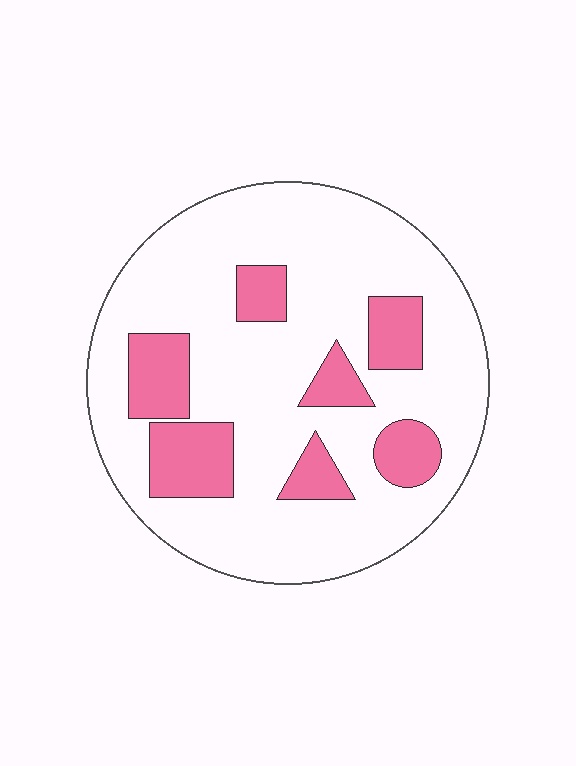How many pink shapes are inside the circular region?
7.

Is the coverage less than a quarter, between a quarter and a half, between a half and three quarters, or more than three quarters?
Less than a quarter.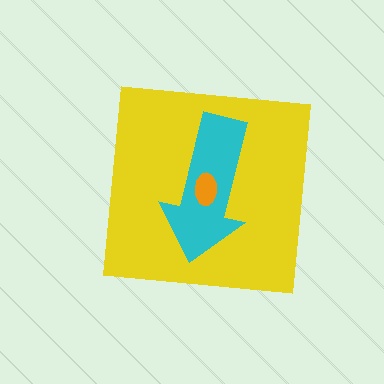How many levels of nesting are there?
3.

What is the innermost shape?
The orange ellipse.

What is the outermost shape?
The yellow square.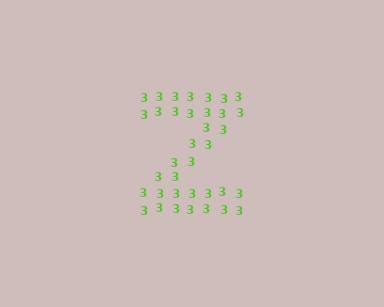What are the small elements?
The small elements are digit 3's.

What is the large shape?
The large shape is the letter Z.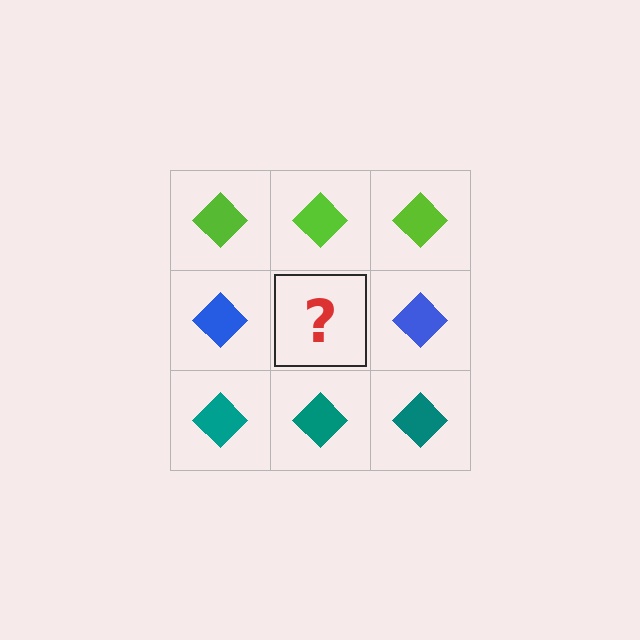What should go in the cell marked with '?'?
The missing cell should contain a blue diamond.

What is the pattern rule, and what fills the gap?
The rule is that each row has a consistent color. The gap should be filled with a blue diamond.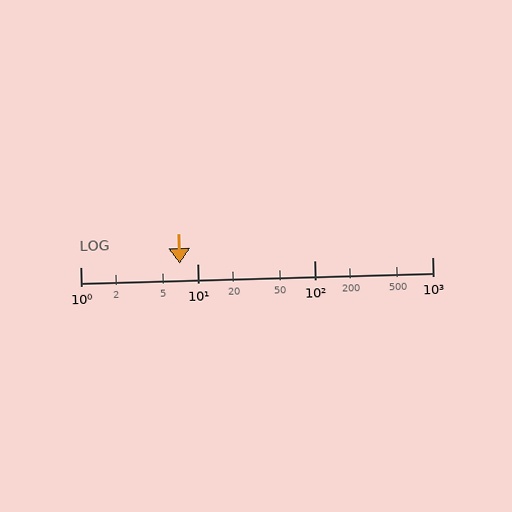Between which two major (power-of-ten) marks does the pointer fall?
The pointer is between 1 and 10.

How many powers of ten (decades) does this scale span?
The scale spans 3 decades, from 1 to 1000.